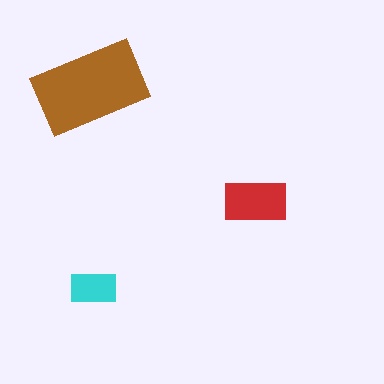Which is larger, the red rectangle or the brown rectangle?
The brown one.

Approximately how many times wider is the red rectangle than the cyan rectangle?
About 1.5 times wider.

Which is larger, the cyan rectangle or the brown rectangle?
The brown one.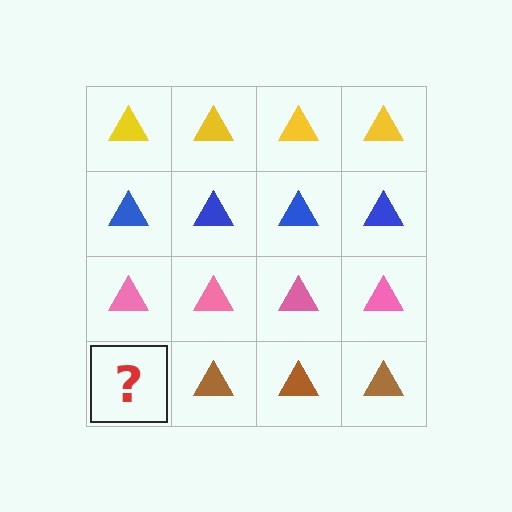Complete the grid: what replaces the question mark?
The question mark should be replaced with a brown triangle.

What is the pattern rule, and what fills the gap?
The rule is that each row has a consistent color. The gap should be filled with a brown triangle.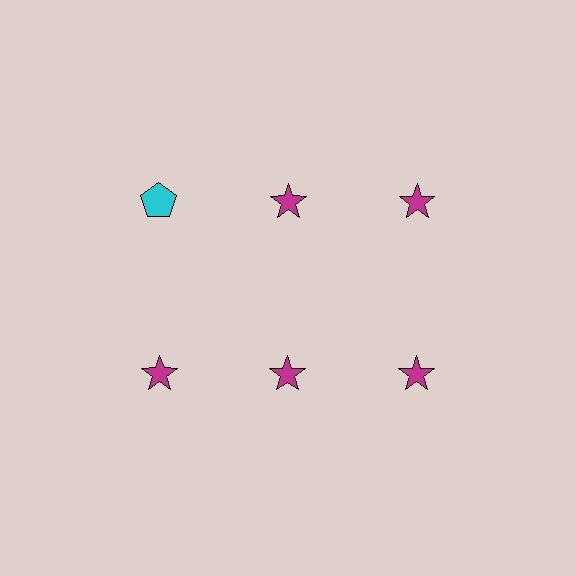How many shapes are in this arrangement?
There are 6 shapes arranged in a grid pattern.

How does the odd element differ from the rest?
It differs in both color (cyan instead of magenta) and shape (pentagon instead of star).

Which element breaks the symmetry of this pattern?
The cyan pentagon in the top row, leftmost column breaks the symmetry. All other shapes are magenta stars.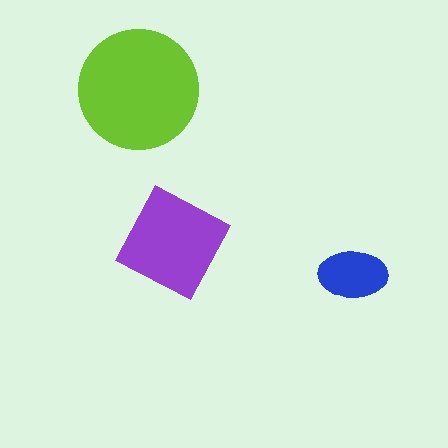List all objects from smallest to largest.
The blue ellipse, the purple diamond, the lime circle.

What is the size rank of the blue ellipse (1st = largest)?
3rd.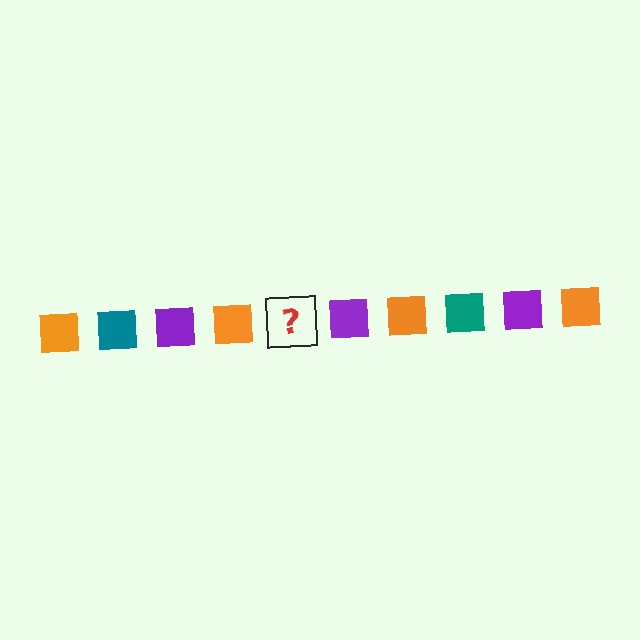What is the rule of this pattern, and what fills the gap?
The rule is that the pattern cycles through orange, teal, purple squares. The gap should be filled with a teal square.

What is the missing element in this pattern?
The missing element is a teal square.